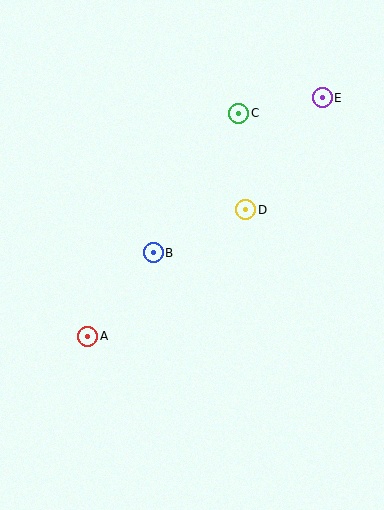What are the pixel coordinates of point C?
Point C is at (239, 113).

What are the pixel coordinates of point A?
Point A is at (88, 336).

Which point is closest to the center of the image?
Point B at (153, 253) is closest to the center.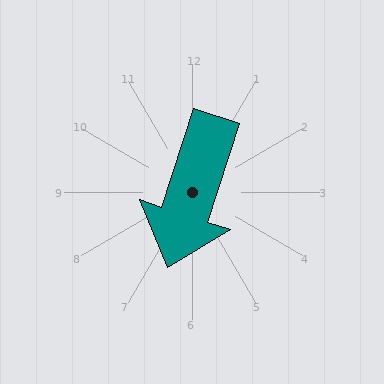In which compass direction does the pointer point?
South.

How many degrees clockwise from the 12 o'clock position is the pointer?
Approximately 198 degrees.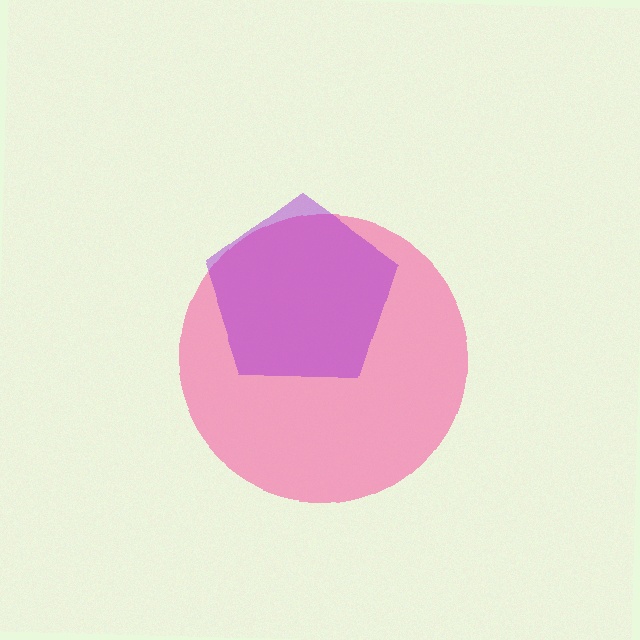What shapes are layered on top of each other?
The layered shapes are: a pink circle, a purple pentagon.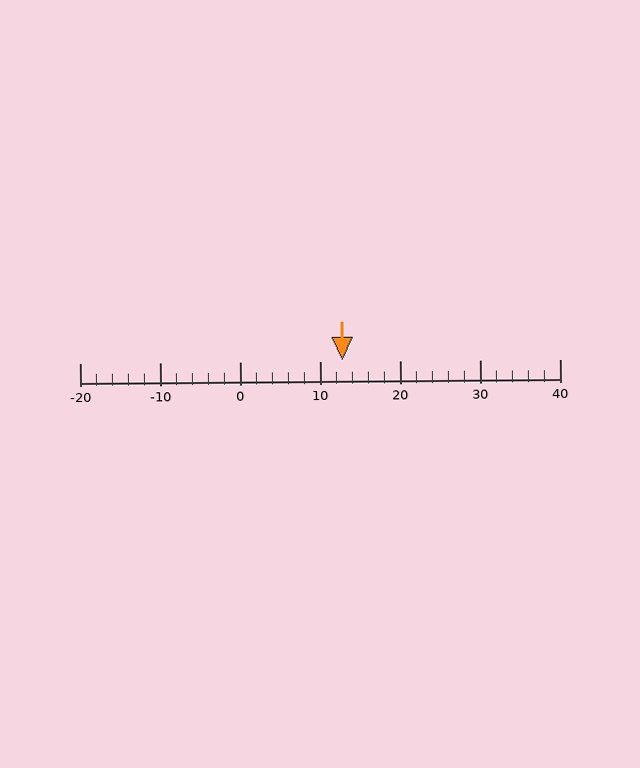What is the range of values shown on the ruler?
The ruler shows values from -20 to 40.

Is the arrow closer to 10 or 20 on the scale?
The arrow is closer to 10.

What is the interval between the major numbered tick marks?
The major tick marks are spaced 10 units apart.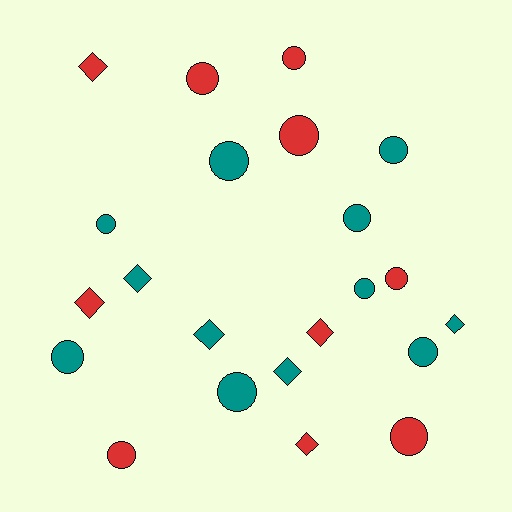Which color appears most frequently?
Teal, with 12 objects.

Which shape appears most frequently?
Circle, with 14 objects.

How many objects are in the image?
There are 22 objects.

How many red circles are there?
There are 6 red circles.